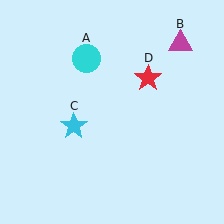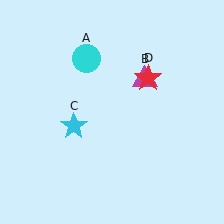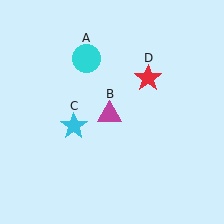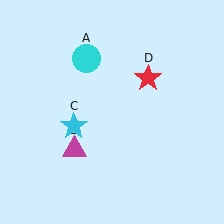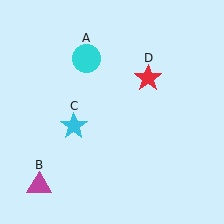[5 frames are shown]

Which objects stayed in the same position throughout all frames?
Cyan circle (object A) and cyan star (object C) and red star (object D) remained stationary.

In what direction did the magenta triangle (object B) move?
The magenta triangle (object B) moved down and to the left.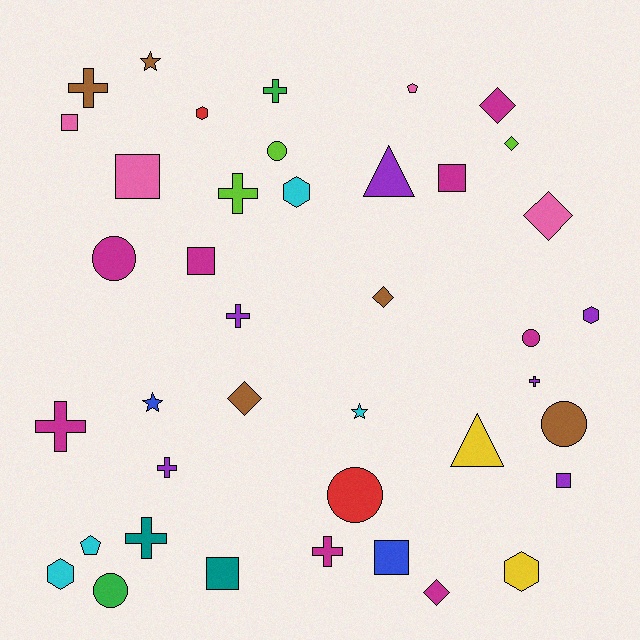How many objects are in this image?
There are 40 objects.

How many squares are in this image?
There are 7 squares.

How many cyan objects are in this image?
There are 4 cyan objects.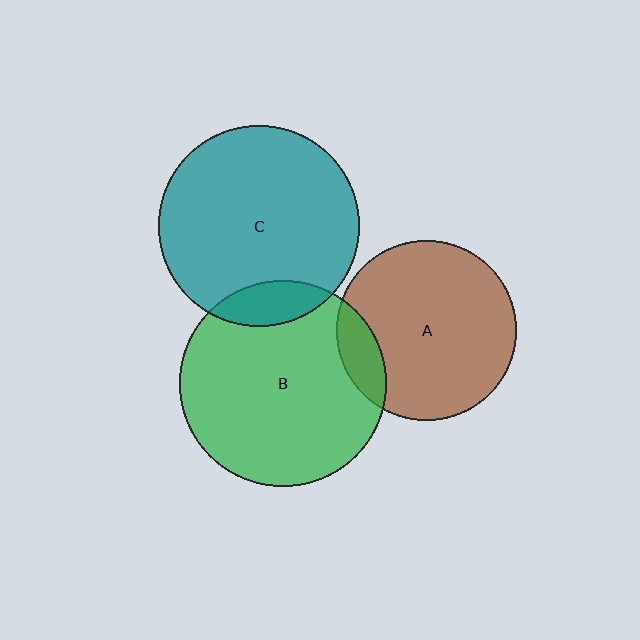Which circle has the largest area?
Circle B (green).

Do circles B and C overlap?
Yes.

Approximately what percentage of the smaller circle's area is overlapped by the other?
Approximately 10%.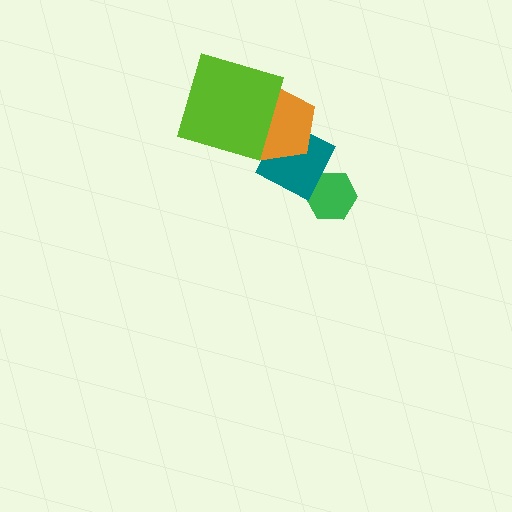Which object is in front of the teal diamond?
The orange pentagon is in front of the teal diamond.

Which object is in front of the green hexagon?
The teal diamond is in front of the green hexagon.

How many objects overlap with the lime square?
1 object overlaps with the lime square.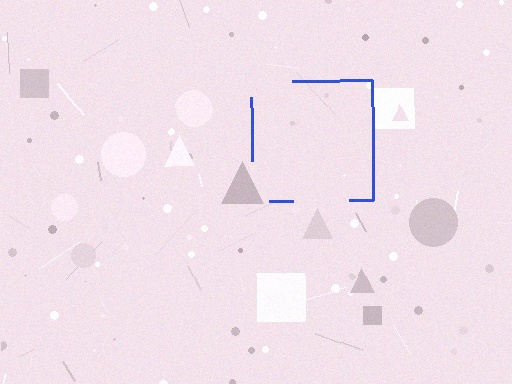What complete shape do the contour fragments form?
The contour fragments form a square.